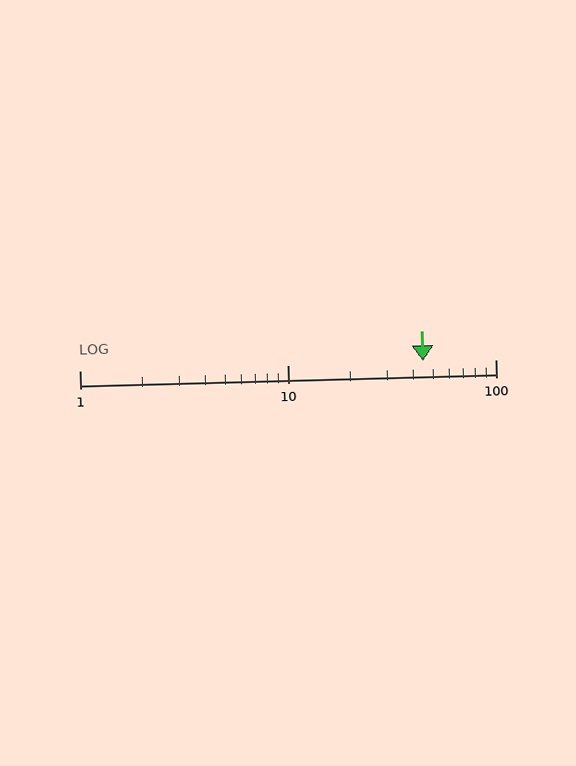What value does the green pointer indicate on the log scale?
The pointer indicates approximately 45.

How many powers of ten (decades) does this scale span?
The scale spans 2 decades, from 1 to 100.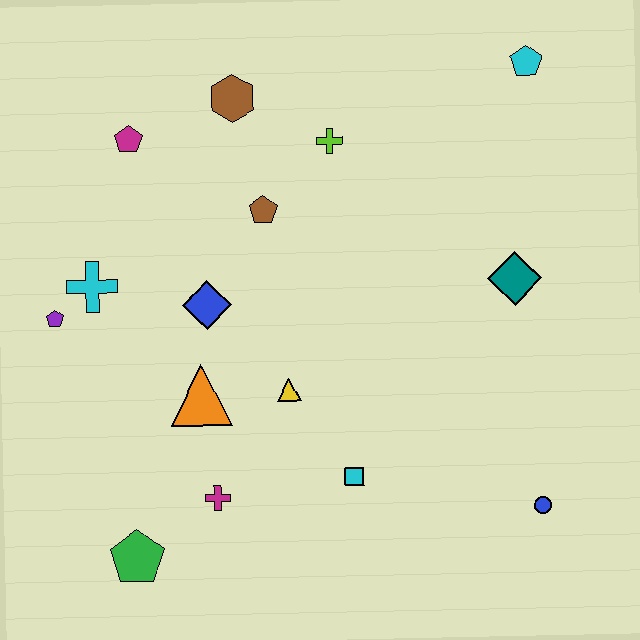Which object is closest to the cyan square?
The yellow triangle is closest to the cyan square.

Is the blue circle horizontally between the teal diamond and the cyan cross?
No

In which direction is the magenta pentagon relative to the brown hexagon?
The magenta pentagon is to the left of the brown hexagon.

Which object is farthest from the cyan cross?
The blue circle is farthest from the cyan cross.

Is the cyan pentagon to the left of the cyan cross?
No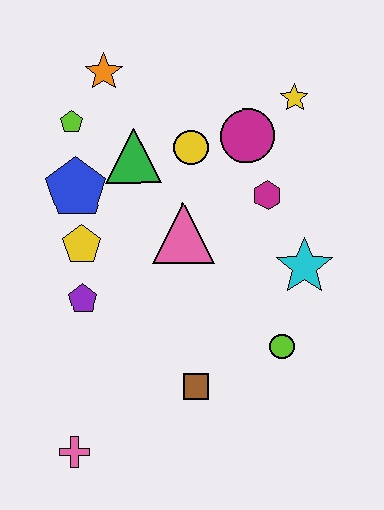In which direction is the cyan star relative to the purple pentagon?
The cyan star is to the right of the purple pentagon.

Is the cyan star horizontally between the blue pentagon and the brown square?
No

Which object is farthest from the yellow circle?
The pink cross is farthest from the yellow circle.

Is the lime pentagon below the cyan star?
No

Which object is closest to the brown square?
The lime circle is closest to the brown square.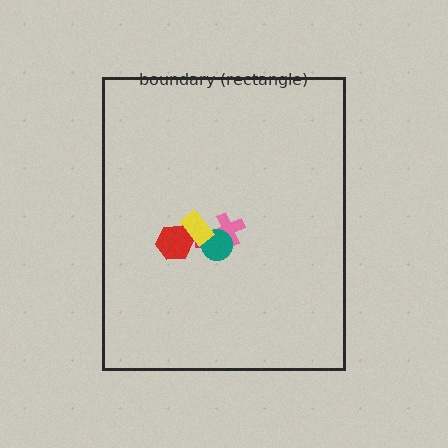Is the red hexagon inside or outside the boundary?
Inside.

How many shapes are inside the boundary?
5 inside, 0 outside.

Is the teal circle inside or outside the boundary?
Inside.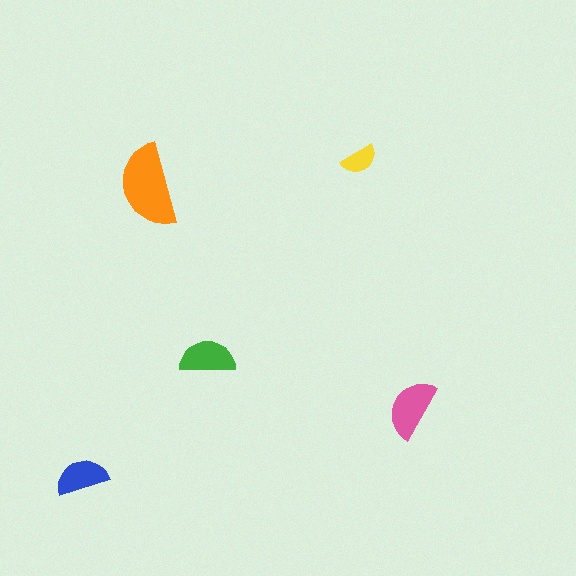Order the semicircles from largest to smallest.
the orange one, the pink one, the green one, the blue one, the yellow one.